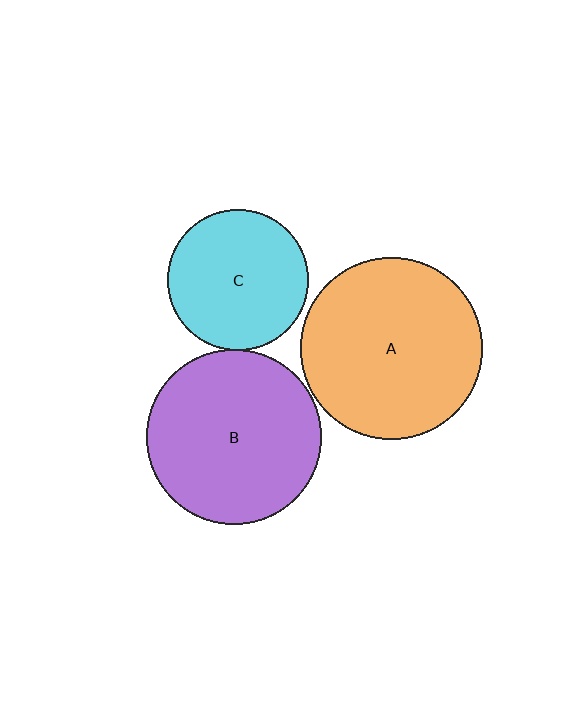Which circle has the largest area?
Circle A (orange).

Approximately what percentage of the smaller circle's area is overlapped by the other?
Approximately 5%.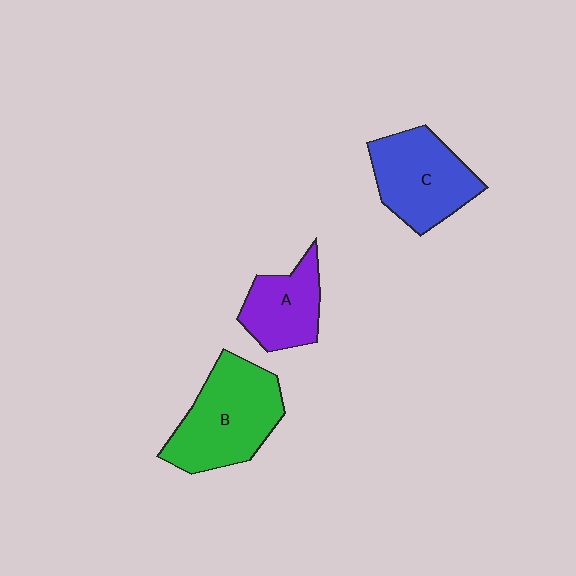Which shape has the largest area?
Shape B (green).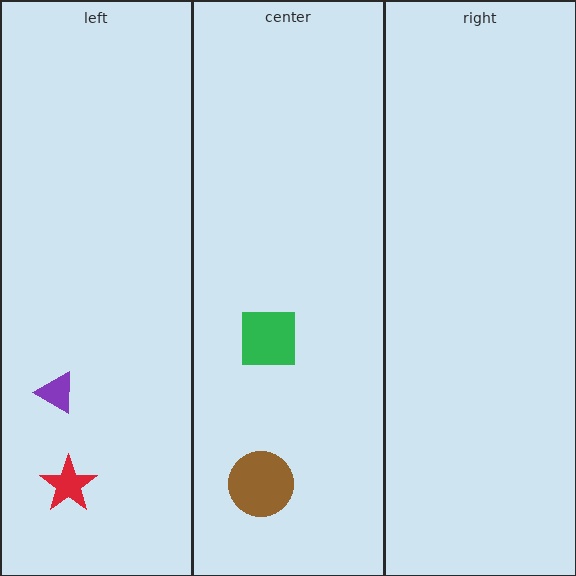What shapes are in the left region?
The purple triangle, the red star.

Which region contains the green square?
The center region.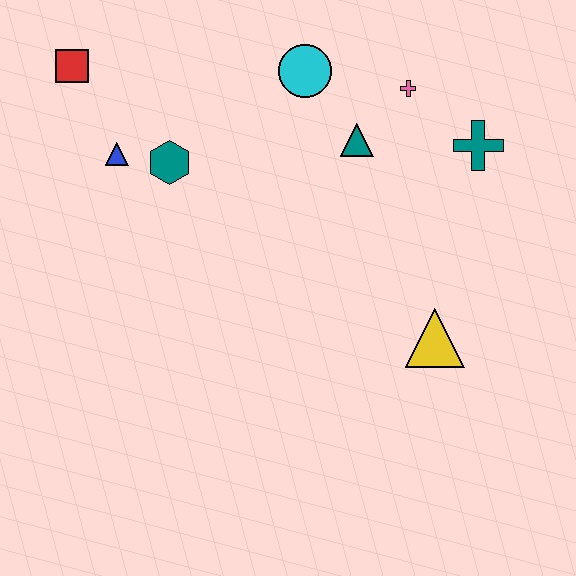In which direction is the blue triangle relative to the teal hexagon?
The blue triangle is to the left of the teal hexagon.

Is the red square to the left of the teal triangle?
Yes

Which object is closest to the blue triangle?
The teal hexagon is closest to the blue triangle.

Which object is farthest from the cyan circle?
The yellow triangle is farthest from the cyan circle.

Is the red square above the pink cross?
Yes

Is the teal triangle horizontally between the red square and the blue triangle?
No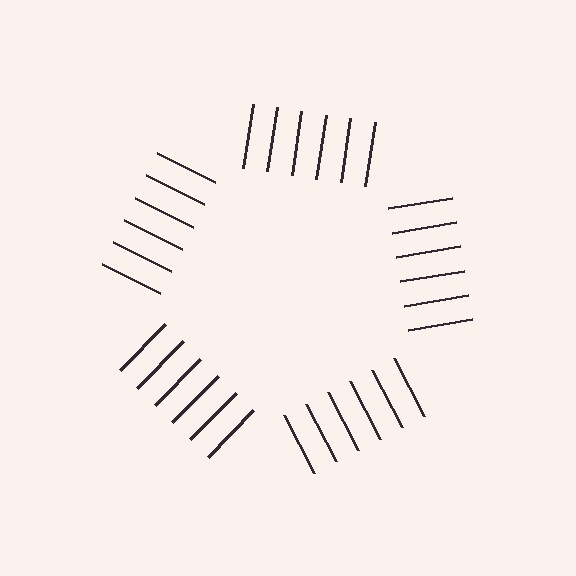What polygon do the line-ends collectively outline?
An illusory pentagon — the line segments terminate on its edges but no continuous stroke is drawn.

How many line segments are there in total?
30 — 6 along each of the 5 edges.